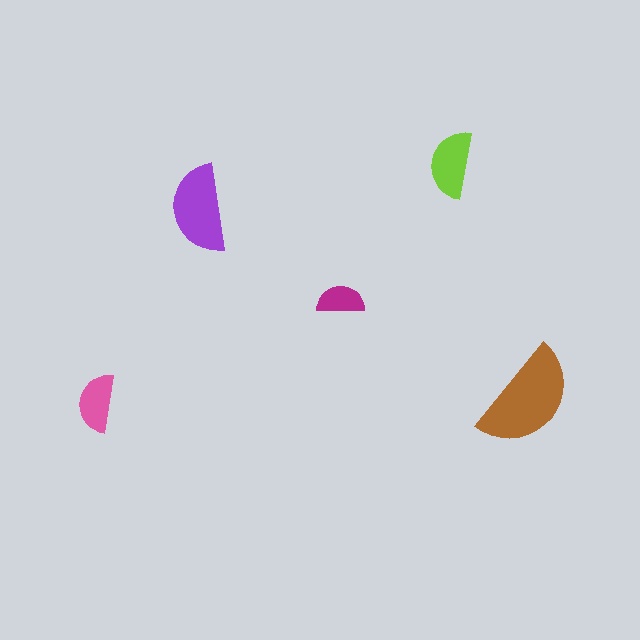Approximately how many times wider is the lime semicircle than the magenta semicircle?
About 1.5 times wider.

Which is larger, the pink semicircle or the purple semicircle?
The purple one.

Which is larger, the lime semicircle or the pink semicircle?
The lime one.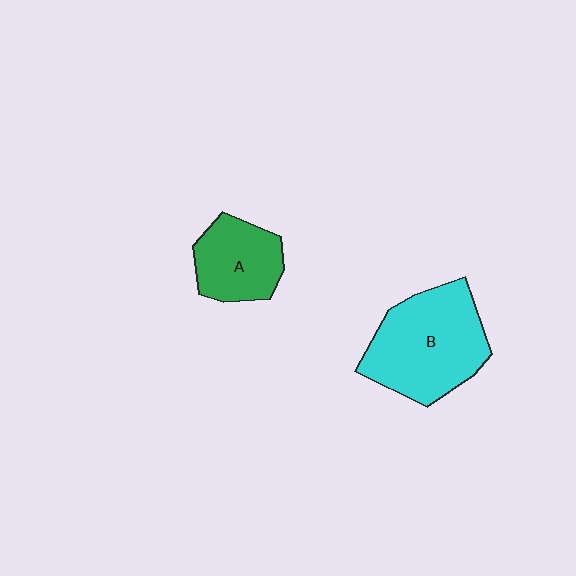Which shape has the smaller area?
Shape A (green).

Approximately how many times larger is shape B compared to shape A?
Approximately 1.7 times.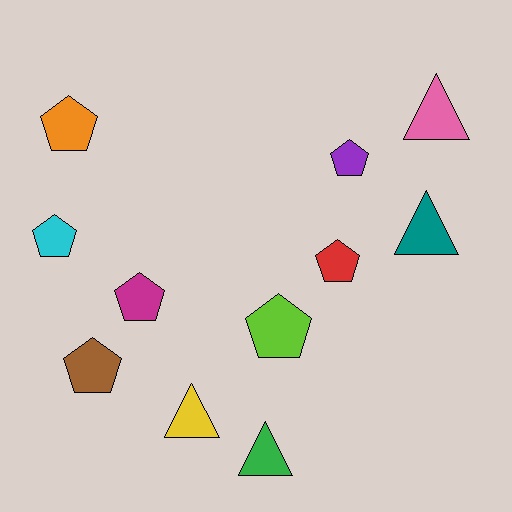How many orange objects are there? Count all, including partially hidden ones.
There is 1 orange object.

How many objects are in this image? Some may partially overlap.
There are 11 objects.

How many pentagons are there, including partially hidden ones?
There are 7 pentagons.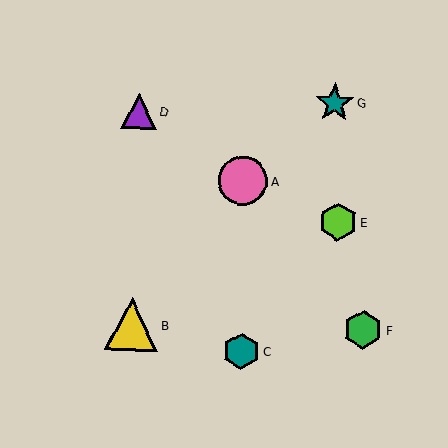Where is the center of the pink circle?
The center of the pink circle is at (243, 180).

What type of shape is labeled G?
Shape G is a teal star.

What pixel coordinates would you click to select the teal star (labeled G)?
Click at (335, 103) to select the teal star G.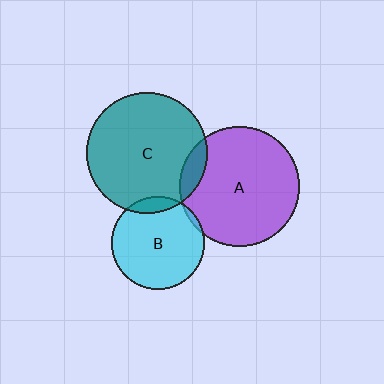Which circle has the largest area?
Circle C (teal).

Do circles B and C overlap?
Yes.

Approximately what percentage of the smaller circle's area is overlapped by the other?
Approximately 10%.